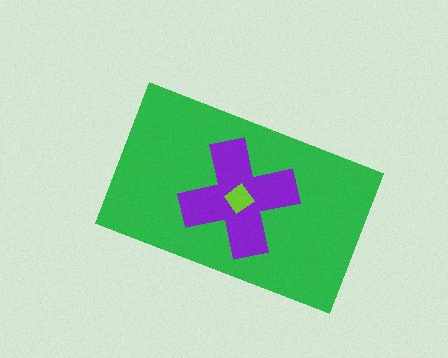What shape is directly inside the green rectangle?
The purple cross.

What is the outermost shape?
The green rectangle.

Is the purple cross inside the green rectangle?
Yes.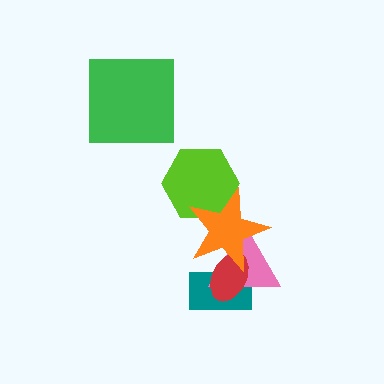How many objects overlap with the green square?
0 objects overlap with the green square.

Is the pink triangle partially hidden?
Yes, it is partially covered by another shape.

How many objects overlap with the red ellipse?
3 objects overlap with the red ellipse.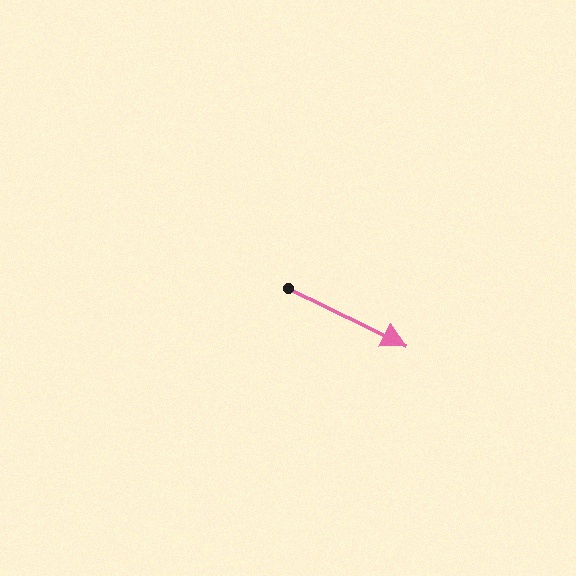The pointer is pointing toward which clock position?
Roughly 4 o'clock.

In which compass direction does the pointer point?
Southeast.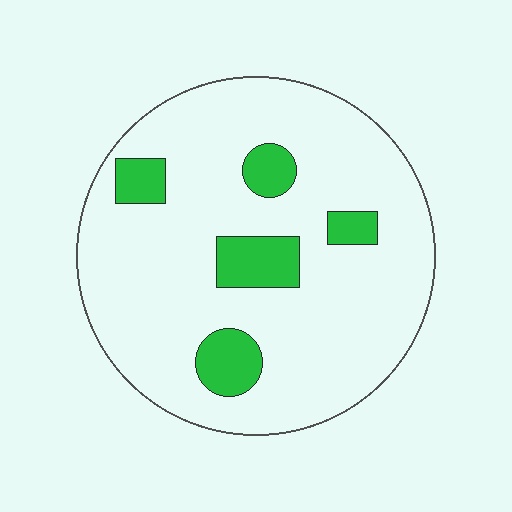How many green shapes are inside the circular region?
5.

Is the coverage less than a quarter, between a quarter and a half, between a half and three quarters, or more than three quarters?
Less than a quarter.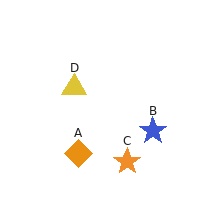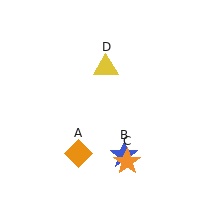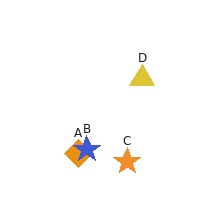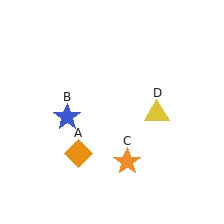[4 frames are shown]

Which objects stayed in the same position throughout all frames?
Orange diamond (object A) and orange star (object C) remained stationary.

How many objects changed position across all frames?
2 objects changed position: blue star (object B), yellow triangle (object D).